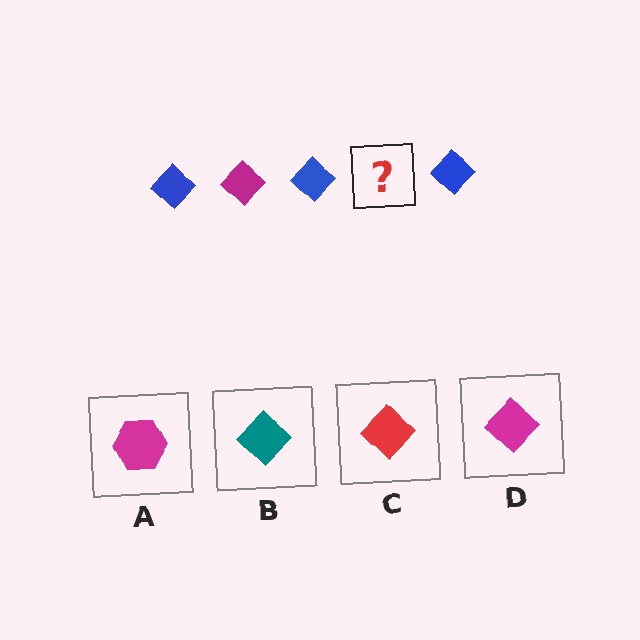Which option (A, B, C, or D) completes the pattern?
D.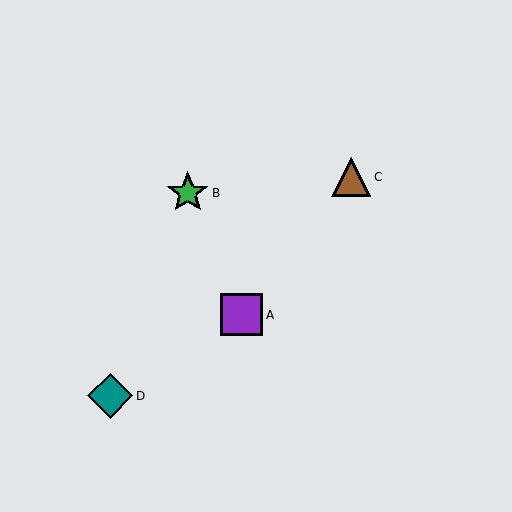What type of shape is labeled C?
Shape C is a brown triangle.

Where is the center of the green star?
The center of the green star is at (188, 193).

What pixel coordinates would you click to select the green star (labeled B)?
Click at (188, 193) to select the green star B.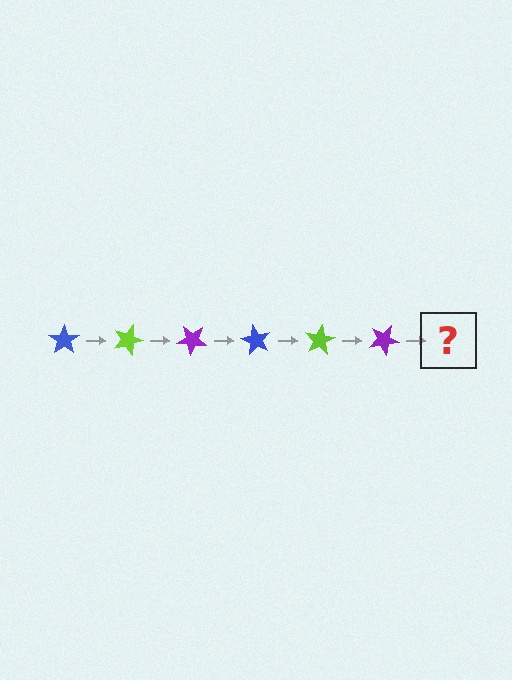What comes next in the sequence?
The next element should be a blue star, rotated 120 degrees from the start.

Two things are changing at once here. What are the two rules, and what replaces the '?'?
The two rules are that it rotates 20 degrees each step and the color cycles through blue, lime, and purple. The '?' should be a blue star, rotated 120 degrees from the start.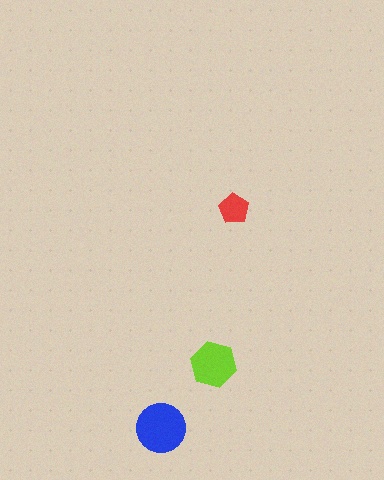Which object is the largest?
The blue circle.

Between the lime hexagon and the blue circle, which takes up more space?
The blue circle.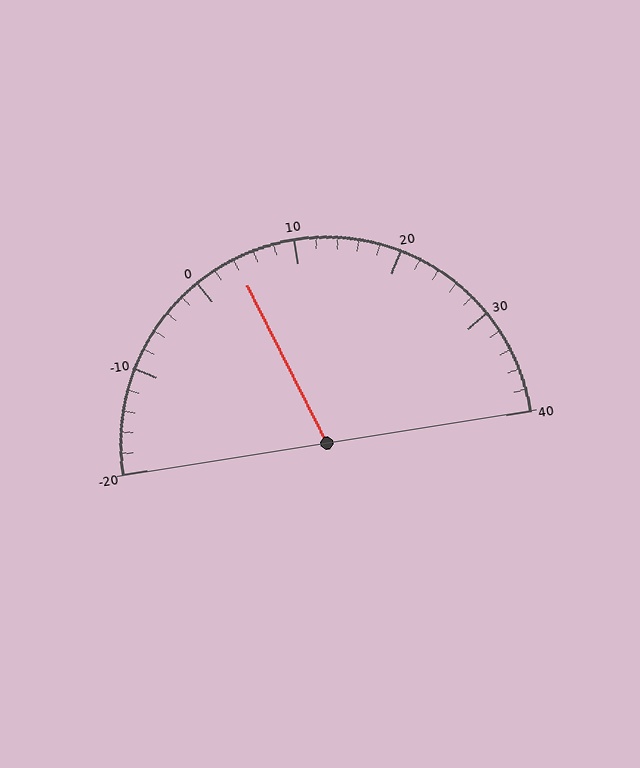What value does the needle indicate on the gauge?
The needle indicates approximately 4.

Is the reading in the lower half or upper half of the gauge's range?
The reading is in the lower half of the range (-20 to 40).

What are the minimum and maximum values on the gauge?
The gauge ranges from -20 to 40.